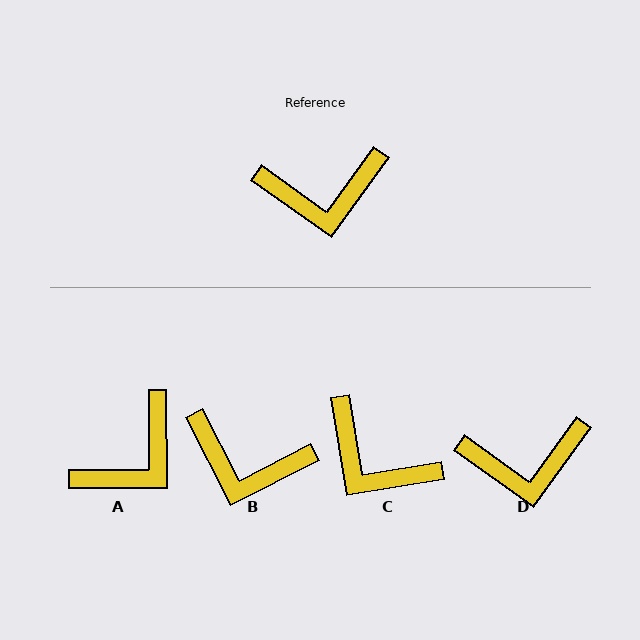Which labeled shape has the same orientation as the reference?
D.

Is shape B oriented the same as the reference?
No, it is off by about 27 degrees.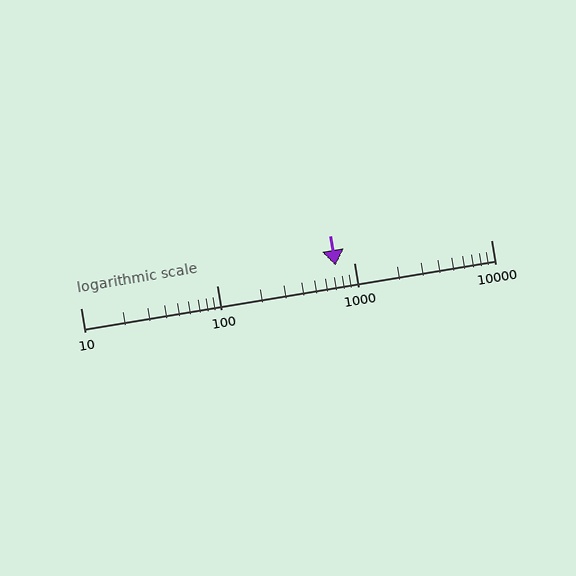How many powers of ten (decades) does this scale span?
The scale spans 3 decades, from 10 to 10000.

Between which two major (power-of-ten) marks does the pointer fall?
The pointer is between 100 and 1000.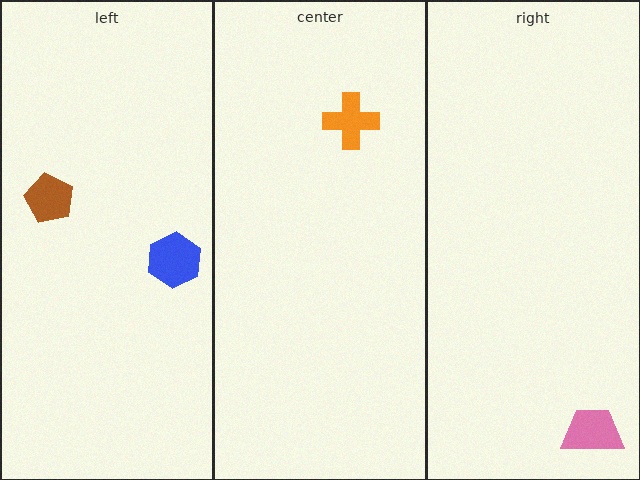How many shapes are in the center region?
1.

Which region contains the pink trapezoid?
The right region.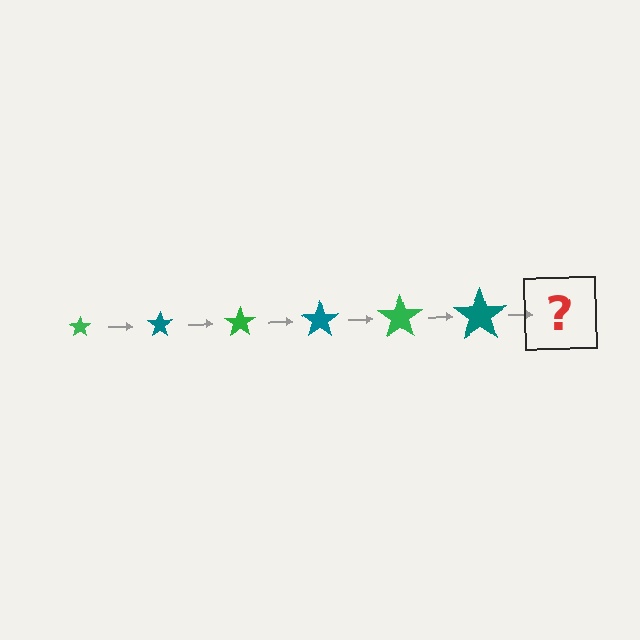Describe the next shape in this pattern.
It should be a green star, larger than the previous one.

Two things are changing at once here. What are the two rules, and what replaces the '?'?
The two rules are that the star grows larger each step and the color cycles through green and teal. The '?' should be a green star, larger than the previous one.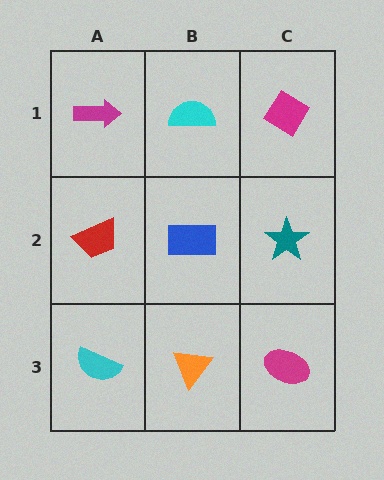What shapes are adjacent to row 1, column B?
A blue rectangle (row 2, column B), a magenta arrow (row 1, column A), a magenta diamond (row 1, column C).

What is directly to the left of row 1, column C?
A cyan semicircle.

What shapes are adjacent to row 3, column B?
A blue rectangle (row 2, column B), a cyan semicircle (row 3, column A), a magenta ellipse (row 3, column C).